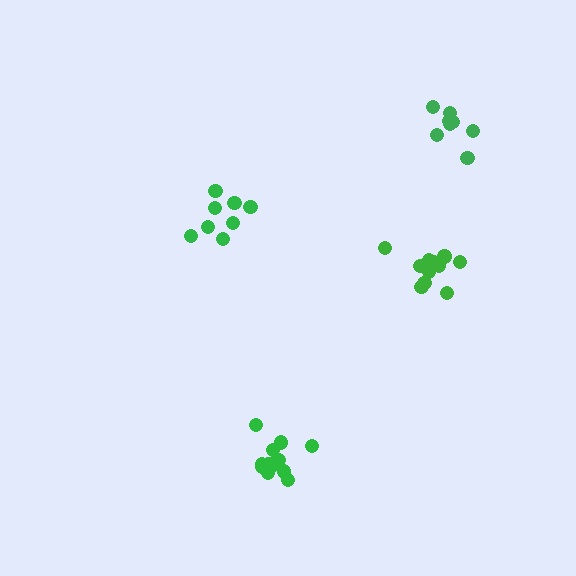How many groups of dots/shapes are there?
There are 4 groups.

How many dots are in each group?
Group 1: 13 dots, Group 2: 11 dots, Group 3: 8 dots, Group 4: 8 dots (40 total).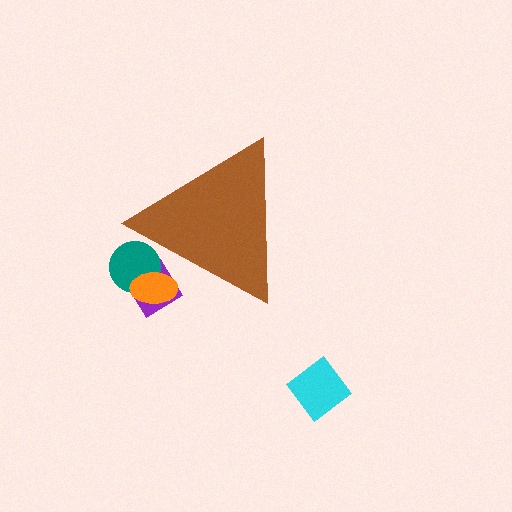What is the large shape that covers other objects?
A brown triangle.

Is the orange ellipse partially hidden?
Yes, the orange ellipse is partially hidden behind the brown triangle.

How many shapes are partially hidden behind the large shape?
3 shapes are partially hidden.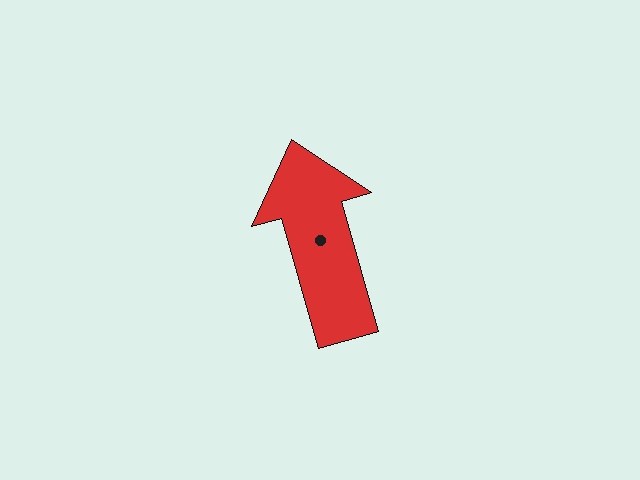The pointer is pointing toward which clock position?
Roughly 11 o'clock.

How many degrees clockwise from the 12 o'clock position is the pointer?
Approximately 344 degrees.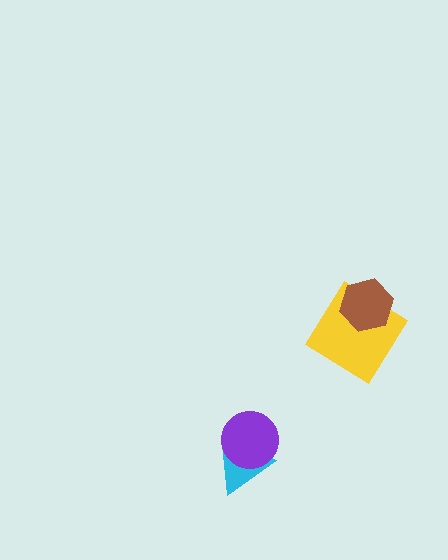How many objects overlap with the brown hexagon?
1 object overlaps with the brown hexagon.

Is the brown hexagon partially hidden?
No, no other shape covers it.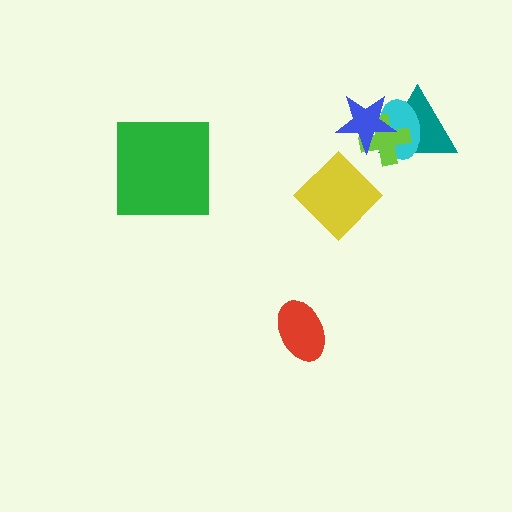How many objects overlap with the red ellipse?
0 objects overlap with the red ellipse.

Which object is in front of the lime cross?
The blue star is in front of the lime cross.